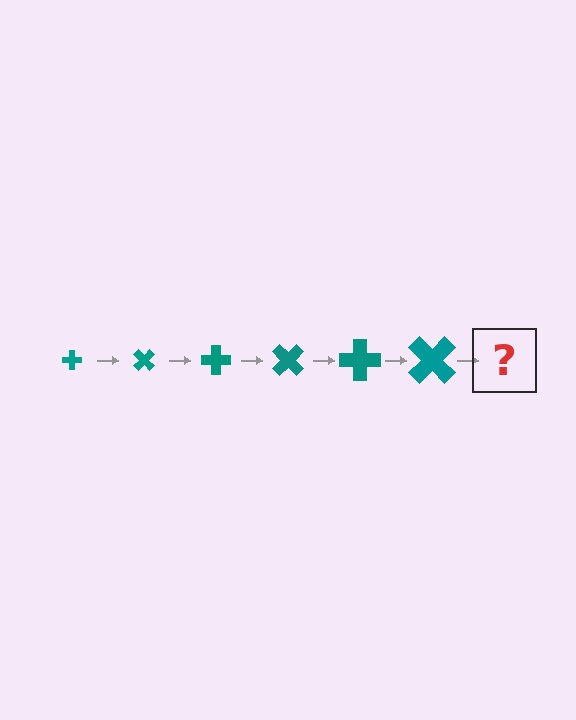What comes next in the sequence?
The next element should be a cross, larger than the previous one and rotated 270 degrees from the start.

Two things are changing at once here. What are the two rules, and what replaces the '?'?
The two rules are that the cross grows larger each step and it rotates 45 degrees each step. The '?' should be a cross, larger than the previous one and rotated 270 degrees from the start.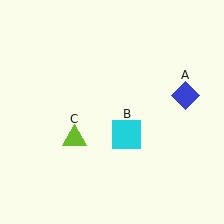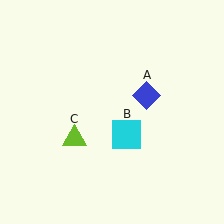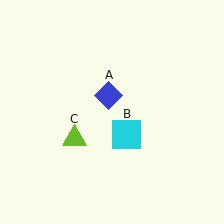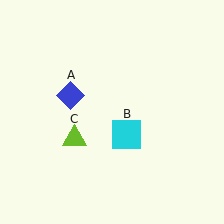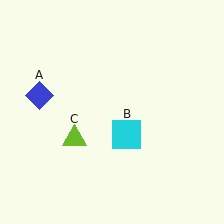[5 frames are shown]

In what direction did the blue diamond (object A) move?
The blue diamond (object A) moved left.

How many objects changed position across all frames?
1 object changed position: blue diamond (object A).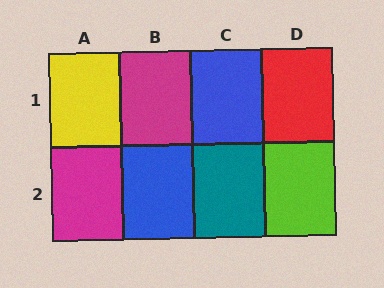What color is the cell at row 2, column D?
Lime.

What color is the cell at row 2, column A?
Magenta.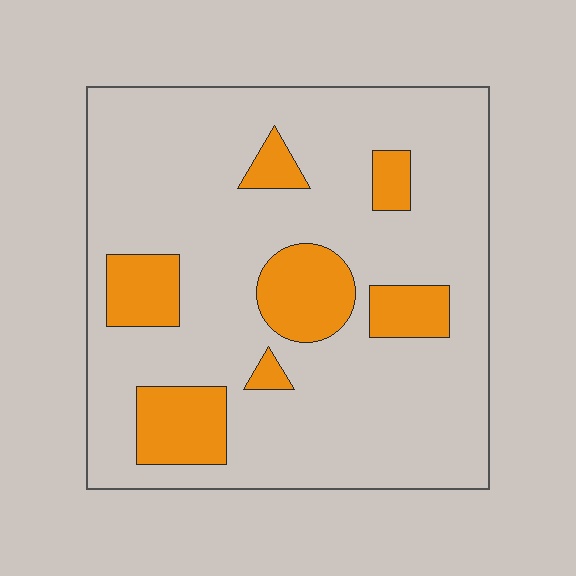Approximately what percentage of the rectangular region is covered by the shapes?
Approximately 20%.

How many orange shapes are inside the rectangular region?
7.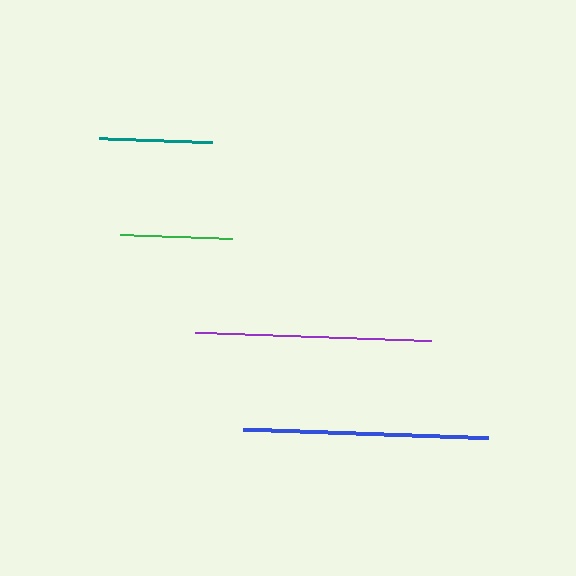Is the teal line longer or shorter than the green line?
The teal line is longer than the green line.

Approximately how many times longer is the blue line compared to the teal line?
The blue line is approximately 2.2 times the length of the teal line.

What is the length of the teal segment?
The teal segment is approximately 113 pixels long.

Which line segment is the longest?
The blue line is the longest at approximately 245 pixels.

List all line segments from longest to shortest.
From longest to shortest: blue, purple, teal, green.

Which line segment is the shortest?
The green line is the shortest at approximately 112 pixels.